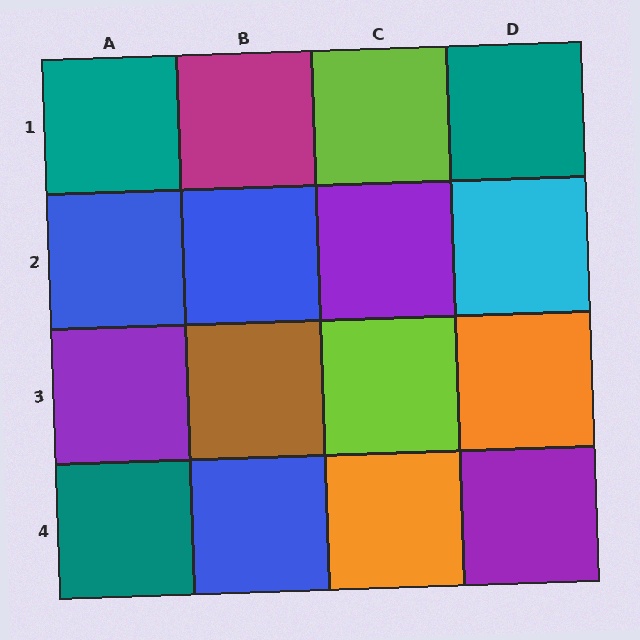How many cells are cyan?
1 cell is cyan.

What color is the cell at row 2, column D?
Cyan.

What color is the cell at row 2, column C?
Purple.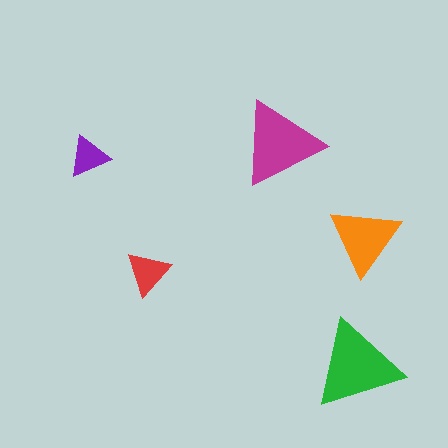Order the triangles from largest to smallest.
the green one, the magenta one, the orange one, the red one, the purple one.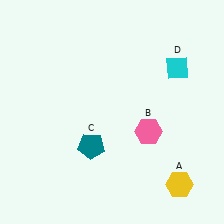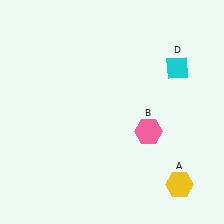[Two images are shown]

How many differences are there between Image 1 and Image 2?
There is 1 difference between the two images.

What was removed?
The teal pentagon (C) was removed in Image 2.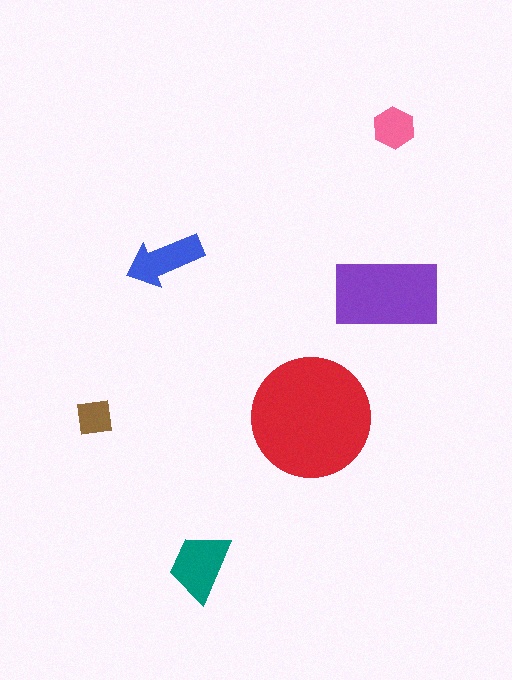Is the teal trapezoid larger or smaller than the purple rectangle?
Smaller.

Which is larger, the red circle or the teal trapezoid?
The red circle.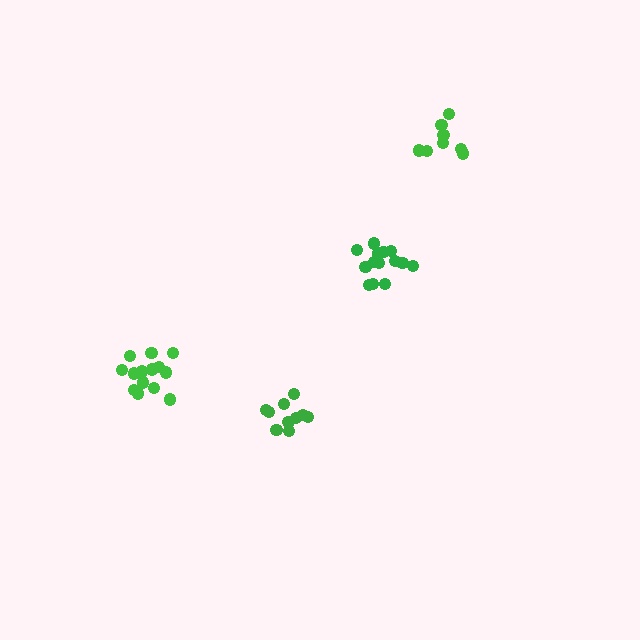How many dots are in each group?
Group 1: 10 dots, Group 2: 14 dots, Group 3: 14 dots, Group 4: 9 dots (47 total).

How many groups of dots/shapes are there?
There are 4 groups.